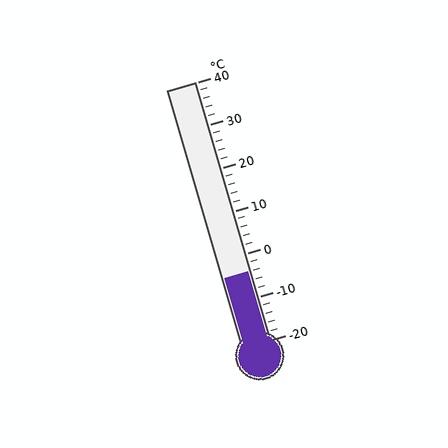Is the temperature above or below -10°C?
The temperature is above -10°C.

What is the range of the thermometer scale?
The thermometer scale ranges from -20°C to 40°C.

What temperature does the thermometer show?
The thermometer shows approximately -4°C.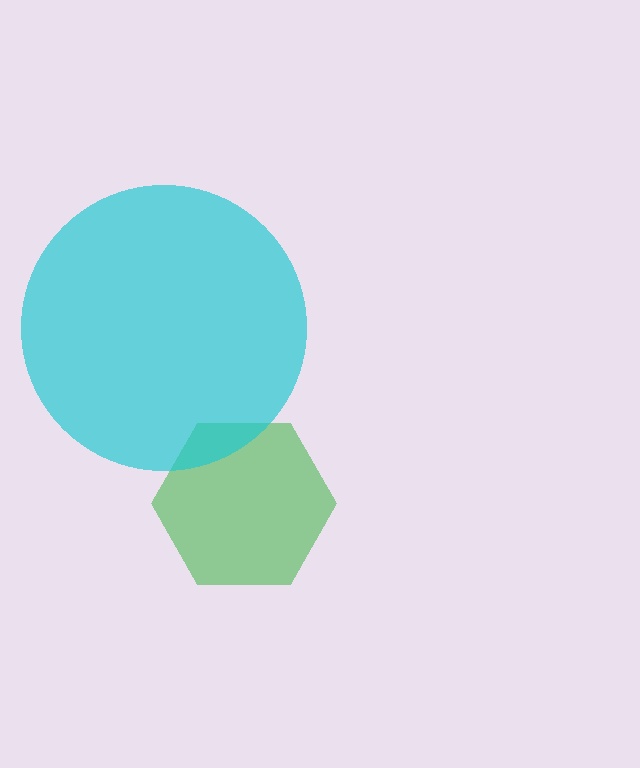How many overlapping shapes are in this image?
There are 2 overlapping shapes in the image.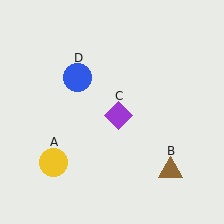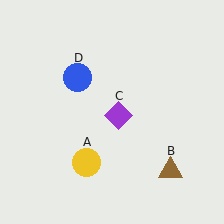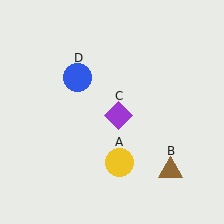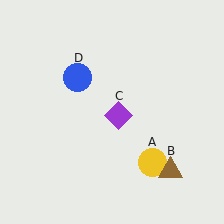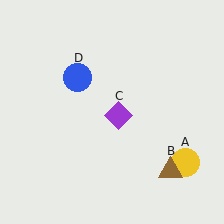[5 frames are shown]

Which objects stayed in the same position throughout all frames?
Brown triangle (object B) and purple diamond (object C) and blue circle (object D) remained stationary.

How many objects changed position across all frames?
1 object changed position: yellow circle (object A).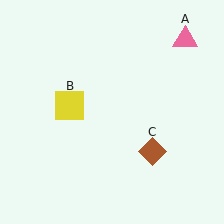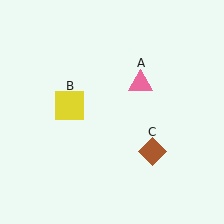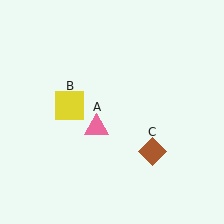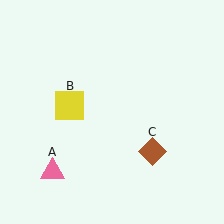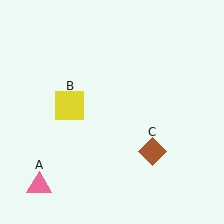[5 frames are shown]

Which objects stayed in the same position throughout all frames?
Yellow square (object B) and brown diamond (object C) remained stationary.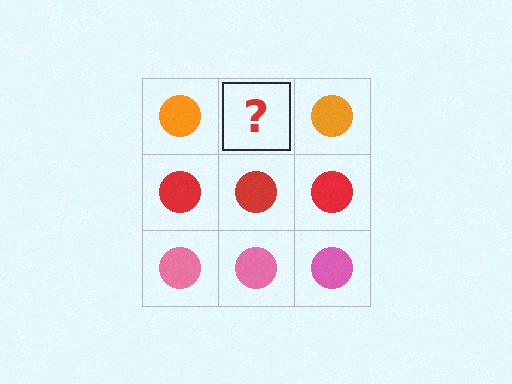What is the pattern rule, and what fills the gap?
The rule is that each row has a consistent color. The gap should be filled with an orange circle.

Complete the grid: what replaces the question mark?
The question mark should be replaced with an orange circle.